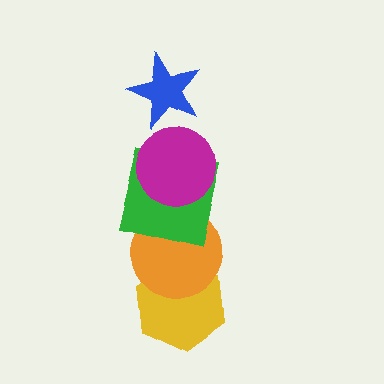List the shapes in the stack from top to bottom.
From top to bottom: the blue star, the magenta circle, the green square, the orange circle, the yellow hexagon.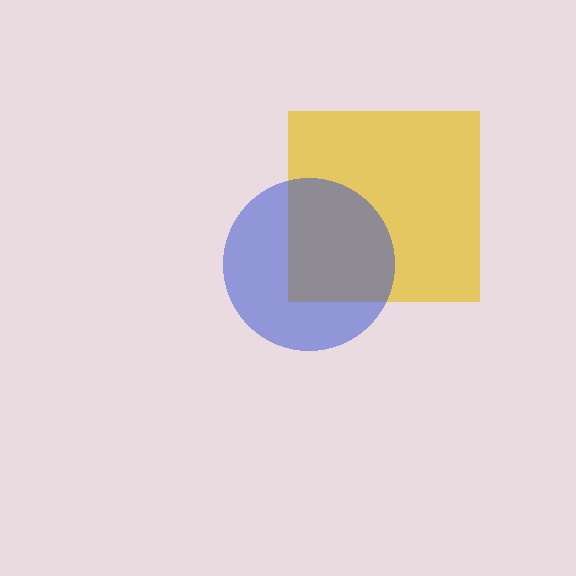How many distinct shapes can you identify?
There are 2 distinct shapes: a yellow square, a blue circle.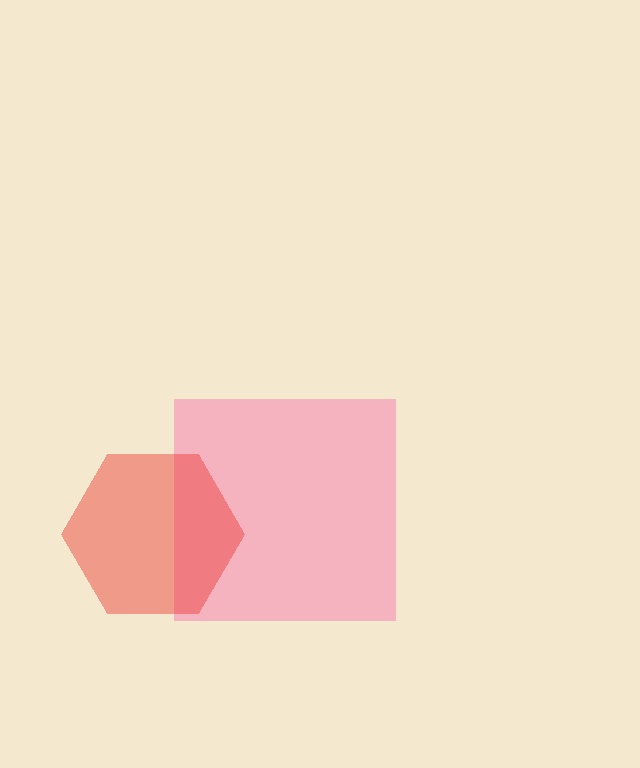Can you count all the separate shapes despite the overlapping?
Yes, there are 2 separate shapes.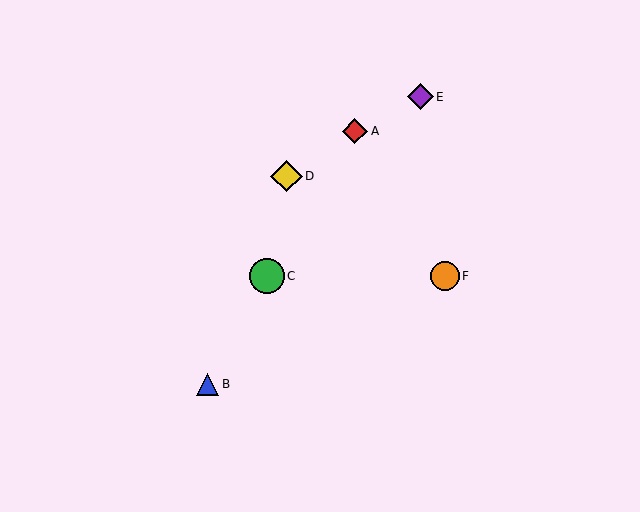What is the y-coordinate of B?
Object B is at y≈384.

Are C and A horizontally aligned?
No, C is at y≈276 and A is at y≈131.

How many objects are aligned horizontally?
2 objects (C, F) are aligned horizontally.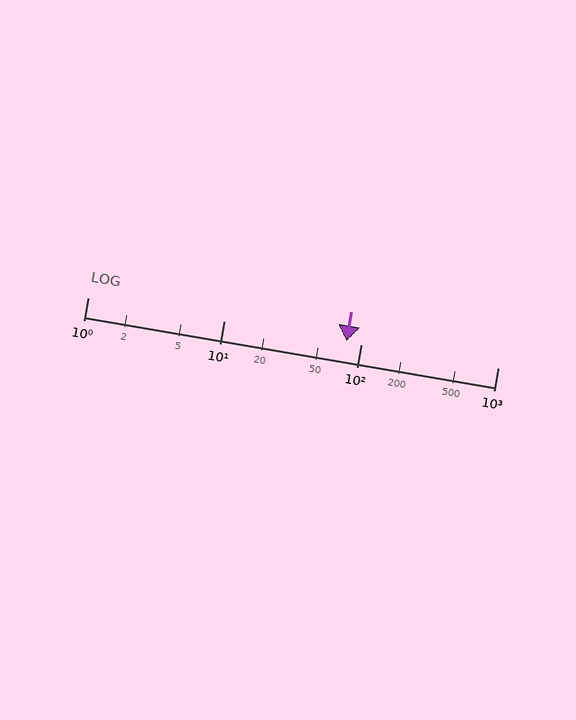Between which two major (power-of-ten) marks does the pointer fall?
The pointer is between 10 and 100.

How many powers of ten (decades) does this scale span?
The scale spans 3 decades, from 1 to 1000.